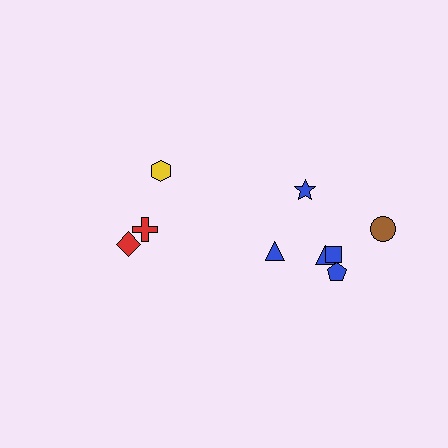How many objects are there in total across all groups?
There are 9 objects.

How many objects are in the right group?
There are 6 objects.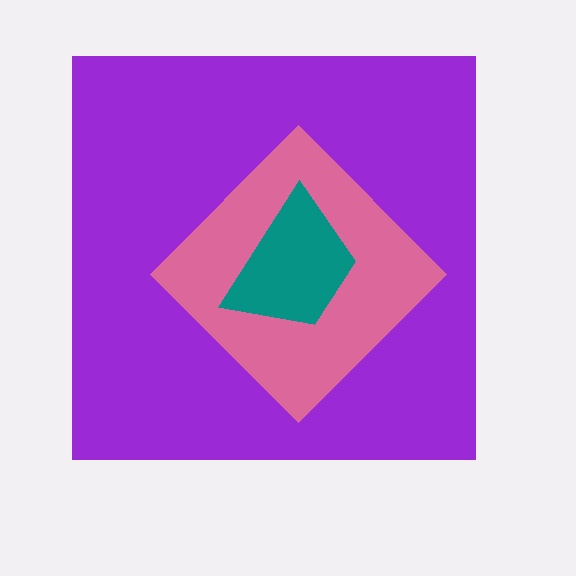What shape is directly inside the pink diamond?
The teal trapezoid.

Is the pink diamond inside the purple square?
Yes.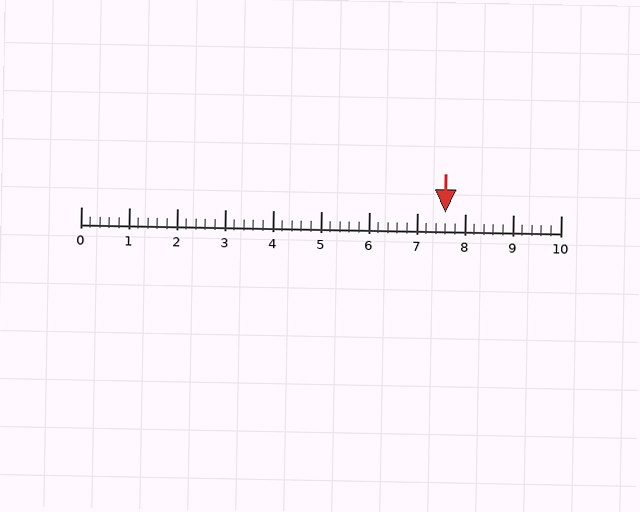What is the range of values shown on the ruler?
The ruler shows values from 0 to 10.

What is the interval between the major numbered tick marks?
The major tick marks are spaced 1 units apart.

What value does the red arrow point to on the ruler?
The red arrow points to approximately 7.6.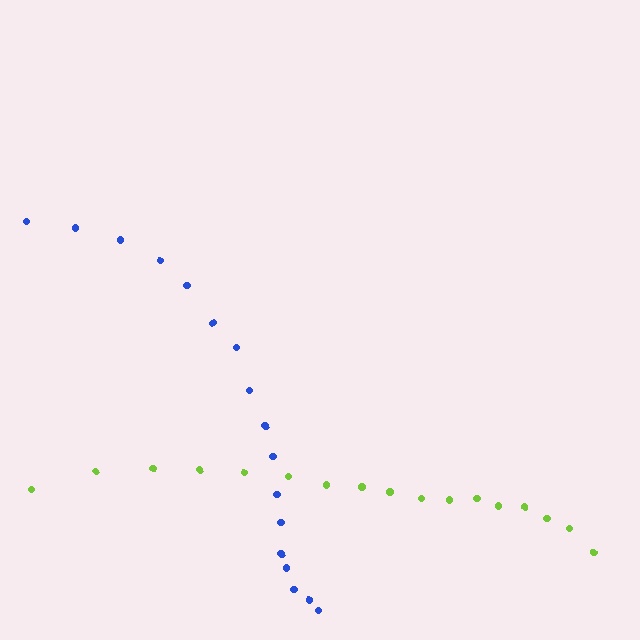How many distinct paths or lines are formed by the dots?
There are 2 distinct paths.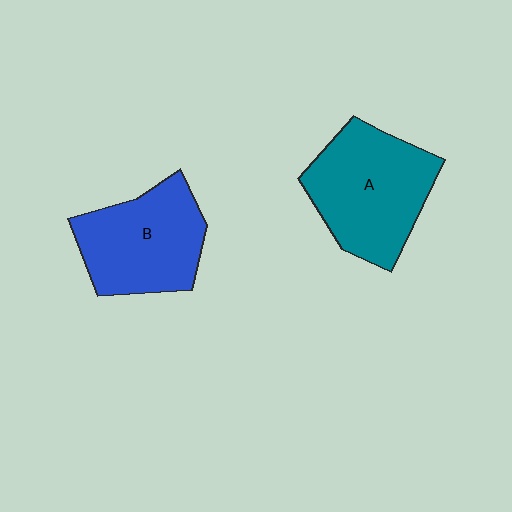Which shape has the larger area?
Shape A (teal).